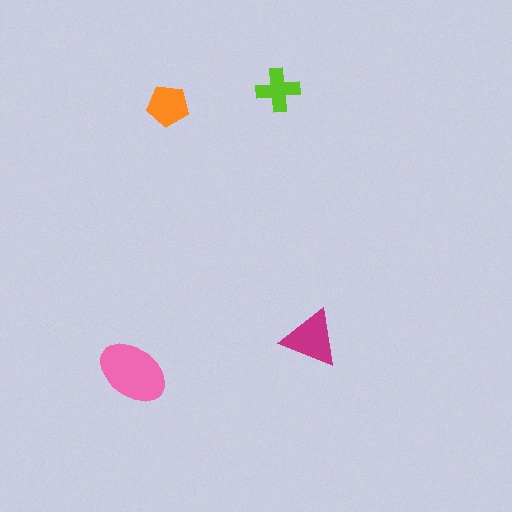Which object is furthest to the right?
The magenta triangle is rightmost.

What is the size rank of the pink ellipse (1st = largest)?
1st.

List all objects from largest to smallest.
The pink ellipse, the magenta triangle, the orange pentagon, the lime cross.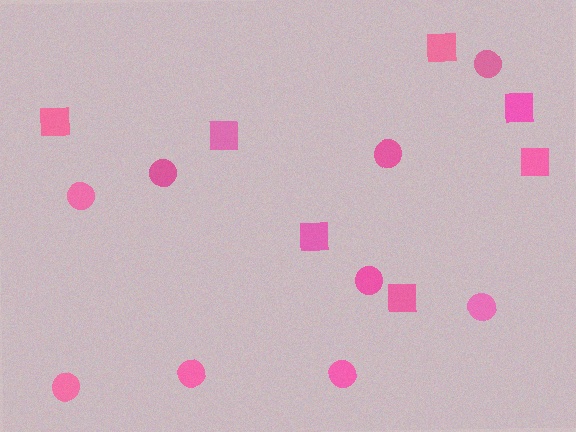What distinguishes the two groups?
There are 2 groups: one group of squares (7) and one group of circles (9).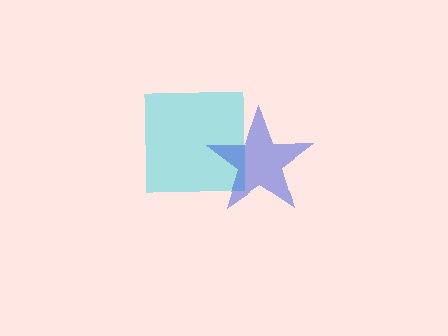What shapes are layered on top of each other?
The layered shapes are: a cyan square, a blue star.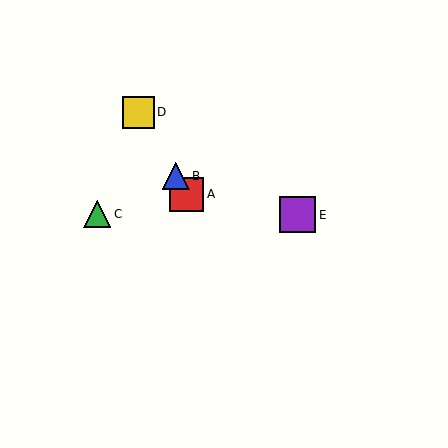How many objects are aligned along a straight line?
3 objects (A, B, D) are aligned along a straight line.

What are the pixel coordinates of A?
Object A is at (187, 194).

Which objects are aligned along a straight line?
Objects A, B, D are aligned along a straight line.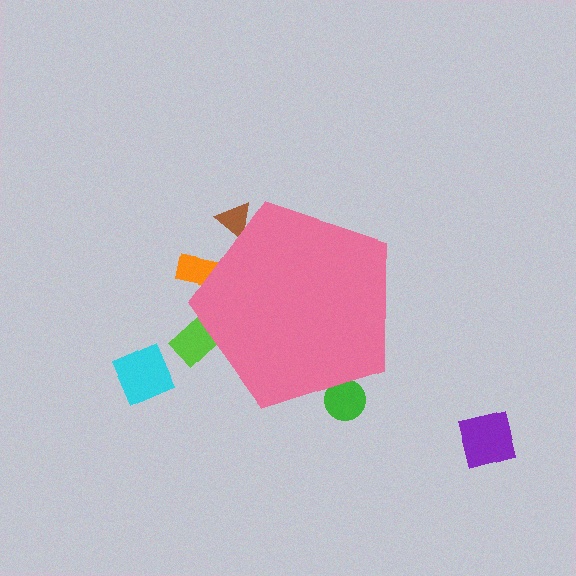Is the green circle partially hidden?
Yes, the green circle is partially hidden behind the pink pentagon.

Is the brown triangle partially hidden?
Yes, the brown triangle is partially hidden behind the pink pentagon.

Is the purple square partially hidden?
No, the purple square is fully visible.